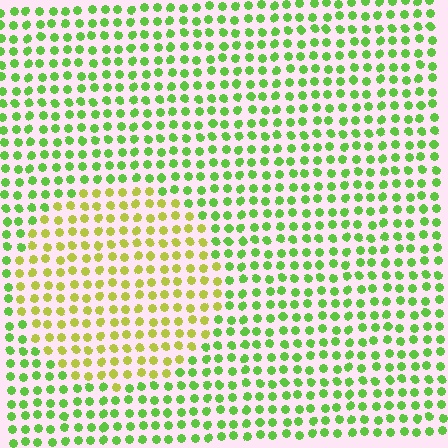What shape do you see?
I see a circle.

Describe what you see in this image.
The image is filled with small lime elements in a uniform arrangement. A circle-shaped region is visible where the elements are tinted to a slightly different hue, forming a subtle color boundary.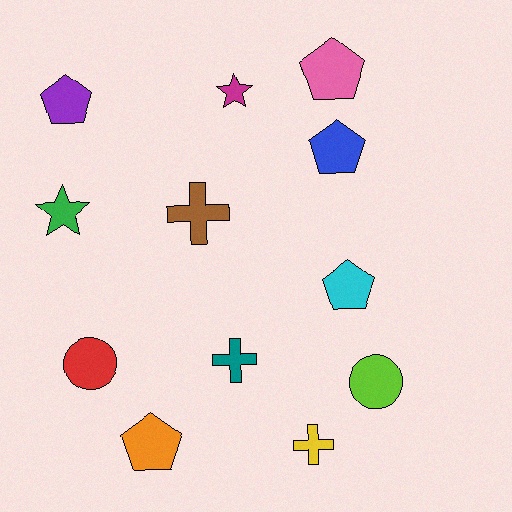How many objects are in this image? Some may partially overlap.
There are 12 objects.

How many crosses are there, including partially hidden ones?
There are 3 crosses.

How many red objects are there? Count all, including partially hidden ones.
There is 1 red object.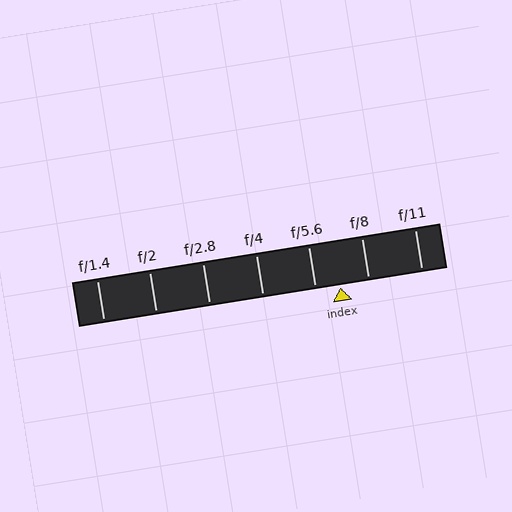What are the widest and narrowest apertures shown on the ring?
The widest aperture shown is f/1.4 and the narrowest is f/11.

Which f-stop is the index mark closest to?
The index mark is closest to f/5.6.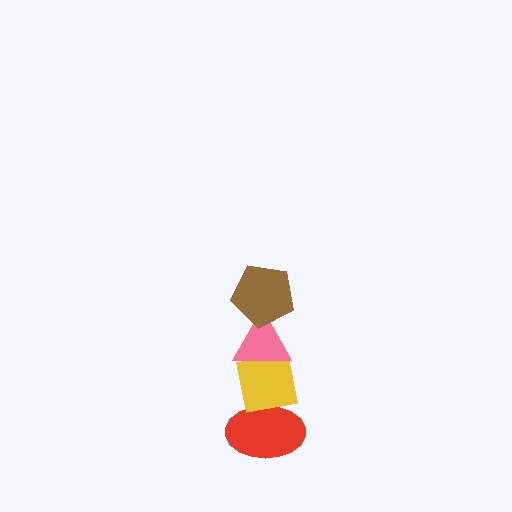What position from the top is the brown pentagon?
The brown pentagon is 1st from the top.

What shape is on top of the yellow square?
The pink triangle is on top of the yellow square.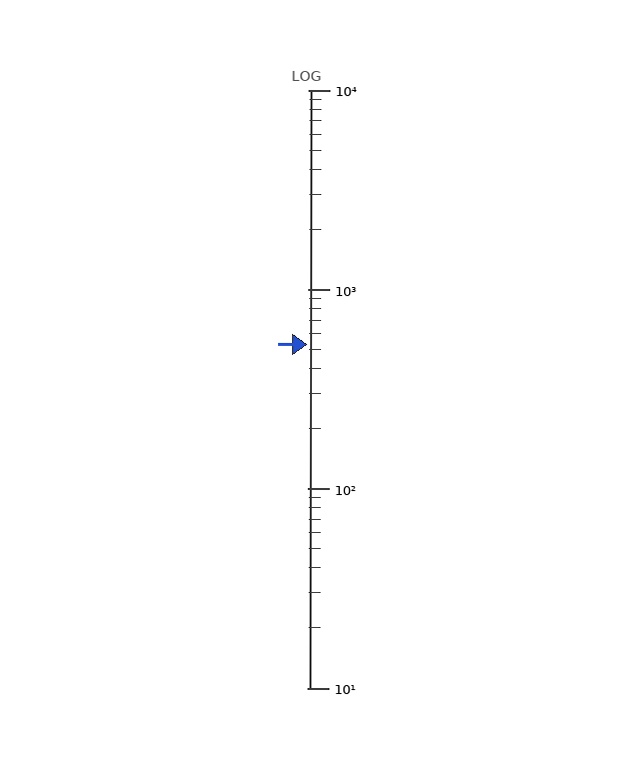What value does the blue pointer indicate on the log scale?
The pointer indicates approximately 530.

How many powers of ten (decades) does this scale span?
The scale spans 3 decades, from 10 to 10000.